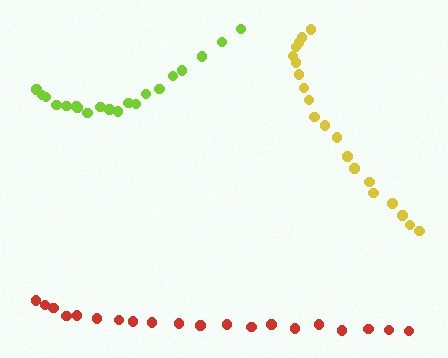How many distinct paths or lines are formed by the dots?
There are 3 distinct paths.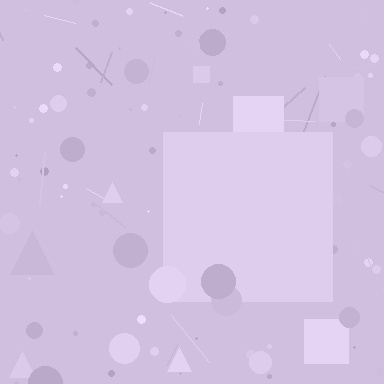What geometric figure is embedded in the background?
A square is embedded in the background.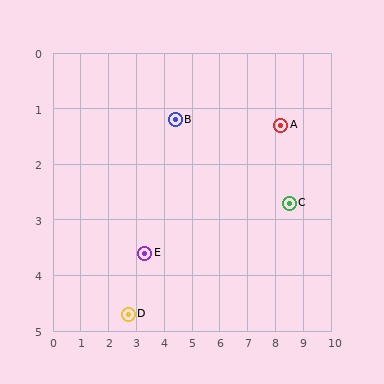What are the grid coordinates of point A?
Point A is at approximately (8.2, 1.3).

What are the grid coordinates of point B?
Point B is at approximately (4.4, 1.2).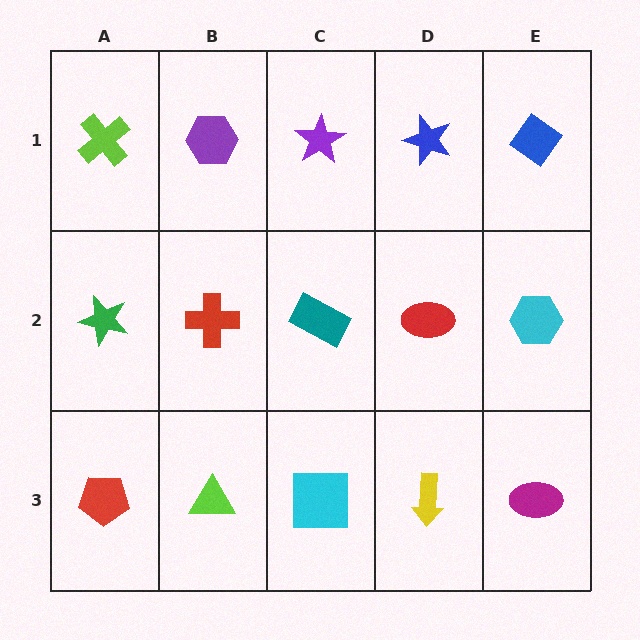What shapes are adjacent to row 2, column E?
A blue diamond (row 1, column E), a magenta ellipse (row 3, column E), a red ellipse (row 2, column D).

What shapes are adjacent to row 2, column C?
A purple star (row 1, column C), a cyan square (row 3, column C), a red cross (row 2, column B), a red ellipse (row 2, column D).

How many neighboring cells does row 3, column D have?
3.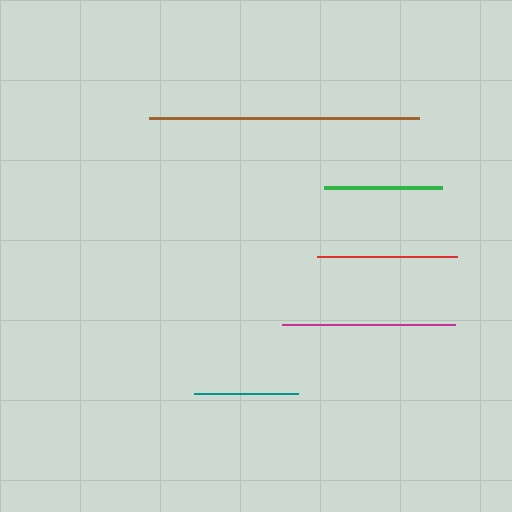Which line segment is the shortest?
The teal line is the shortest at approximately 104 pixels.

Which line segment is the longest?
The brown line is the longest at approximately 270 pixels.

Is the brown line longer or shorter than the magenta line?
The brown line is longer than the magenta line.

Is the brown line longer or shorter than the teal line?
The brown line is longer than the teal line.